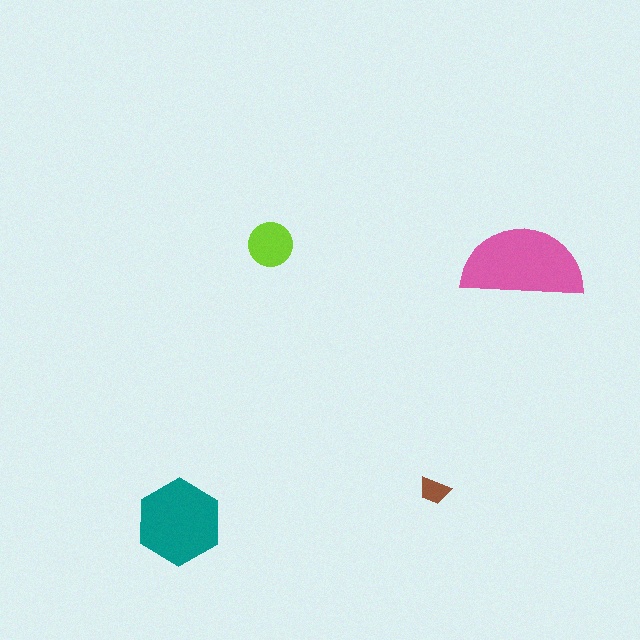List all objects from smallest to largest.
The brown trapezoid, the lime circle, the teal hexagon, the pink semicircle.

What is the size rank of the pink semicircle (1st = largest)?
1st.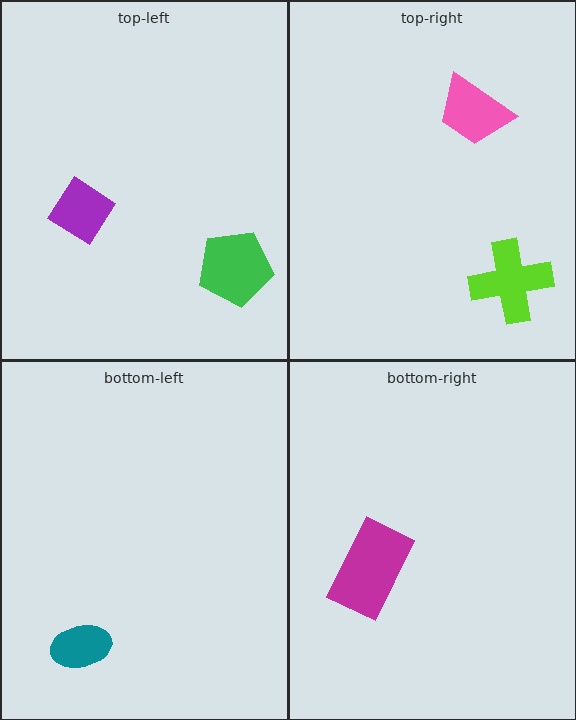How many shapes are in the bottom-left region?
1.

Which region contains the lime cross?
The top-right region.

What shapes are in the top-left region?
The green pentagon, the purple diamond.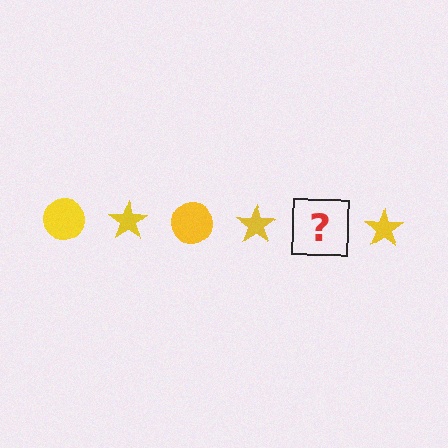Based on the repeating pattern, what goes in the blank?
The blank should be a yellow circle.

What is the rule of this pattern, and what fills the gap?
The rule is that the pattern cycles through circle, star shapes in yellow. The gap should be filled with a yellow circle.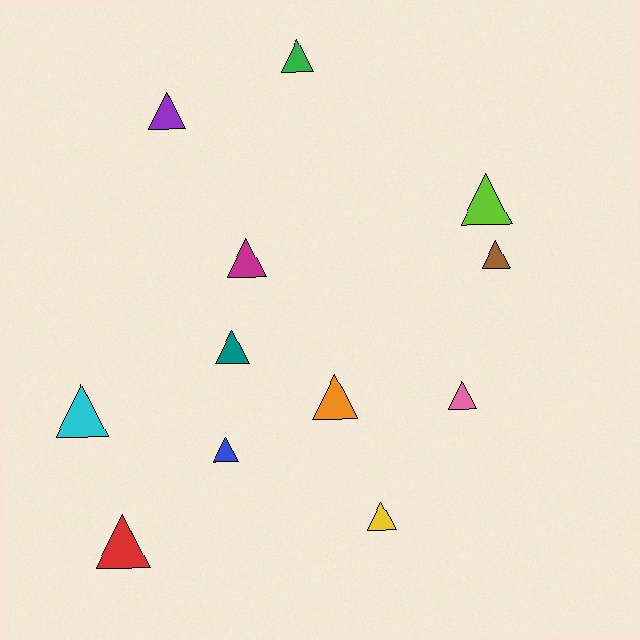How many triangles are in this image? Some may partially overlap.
There are 12 triangles.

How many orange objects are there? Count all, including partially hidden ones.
There is 1 orange object.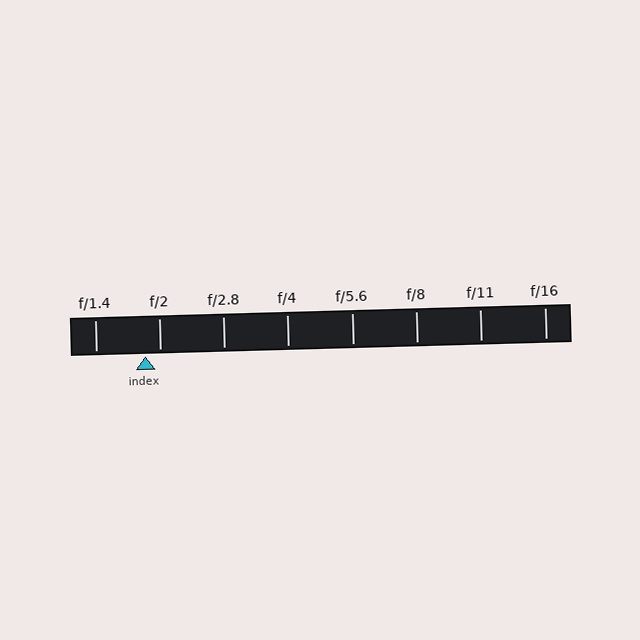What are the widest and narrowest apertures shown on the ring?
The widest aperture shown is f/1.4 and the narrowest is f/16.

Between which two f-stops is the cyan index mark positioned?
The index mark is between f/1.4 and f/2.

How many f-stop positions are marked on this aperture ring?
There are 8 f-stop positions marked.